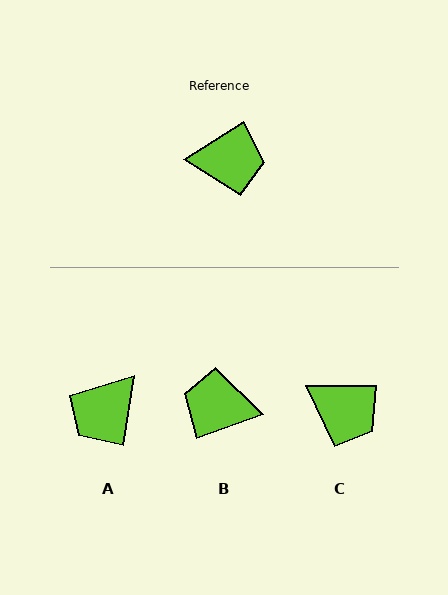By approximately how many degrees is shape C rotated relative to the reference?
Approximately 32 degrees clockwise.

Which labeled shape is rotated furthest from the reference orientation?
B, about 167 degrees away.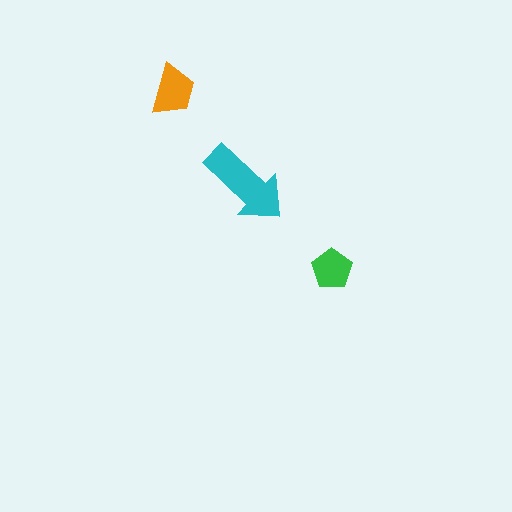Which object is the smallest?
The green pentagon.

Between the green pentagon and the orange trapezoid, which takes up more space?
The orange trapezoid.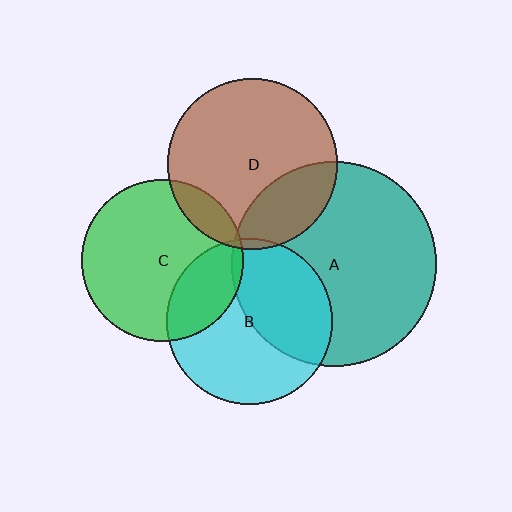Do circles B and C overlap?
Yes.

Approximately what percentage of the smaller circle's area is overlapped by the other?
Approximately 25%.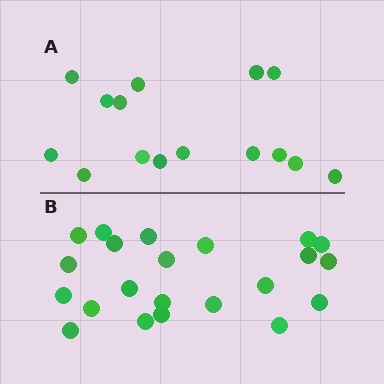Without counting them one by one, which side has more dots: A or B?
Region B (the bottom region) has more dots.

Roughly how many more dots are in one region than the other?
Region B has roughly 8 or so more dots than region A.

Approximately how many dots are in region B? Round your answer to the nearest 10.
About 20 dots. (The exact count is 22, which rounds to 20.)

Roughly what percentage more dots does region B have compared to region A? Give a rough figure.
About 45% more.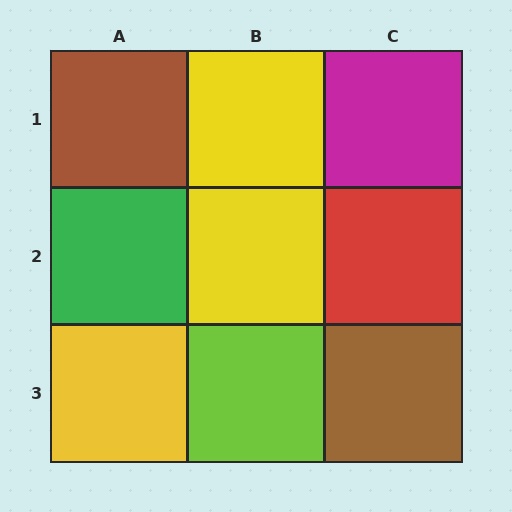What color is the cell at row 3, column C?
Brown.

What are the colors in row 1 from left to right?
Brown, yellow, magenta.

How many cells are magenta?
1 cell is magenta.